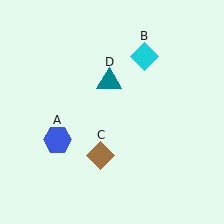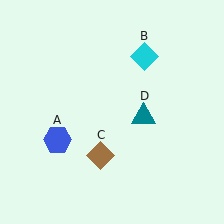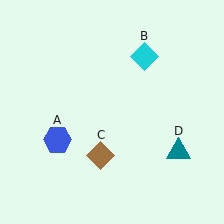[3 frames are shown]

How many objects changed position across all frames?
1 object changed position: teal triangle (object D).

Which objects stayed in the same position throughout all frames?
Blue hexagon (object A) and cyan diamond (object B) and brown diamond (object C) remained stationary.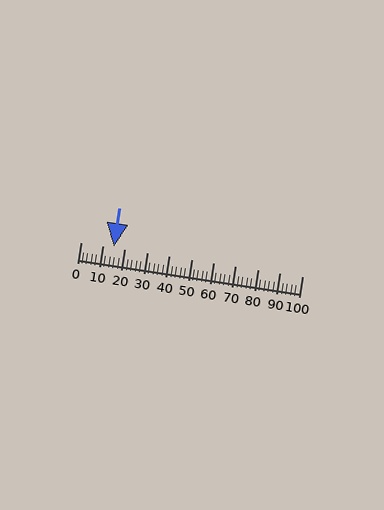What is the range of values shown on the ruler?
The ruler shows values from 0 to 100.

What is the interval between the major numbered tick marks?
The major tick marks are spaced 10 units apart.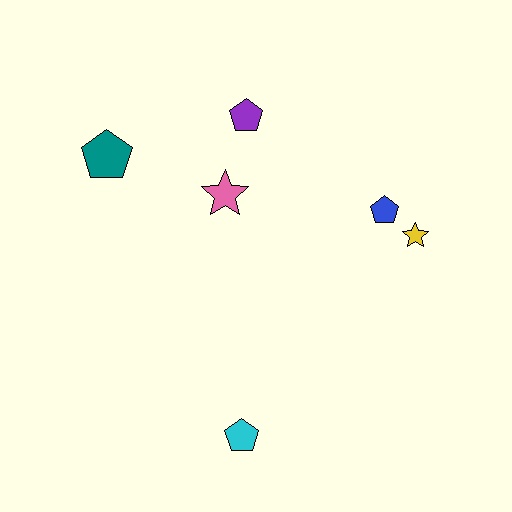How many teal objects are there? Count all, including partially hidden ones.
There is 1 teal object.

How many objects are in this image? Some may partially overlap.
There are 6 objects.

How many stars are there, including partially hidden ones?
There are 2 stars.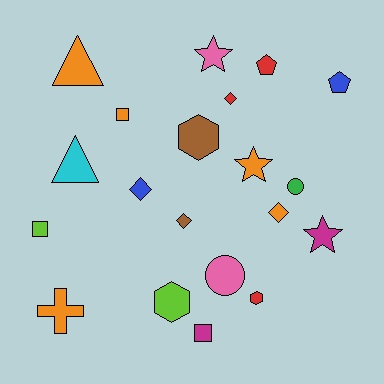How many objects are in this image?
There are 20 objects.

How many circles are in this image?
There are 2 circles.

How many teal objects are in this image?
There are no teal objects.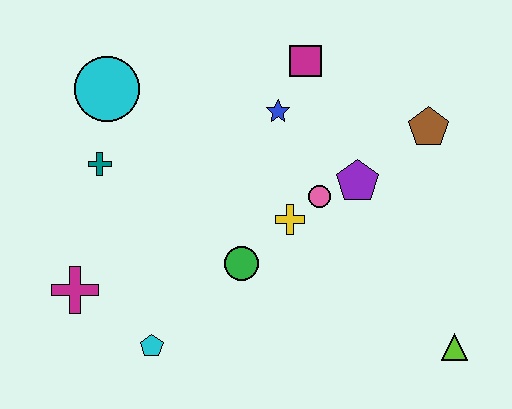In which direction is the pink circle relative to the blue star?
The pink circle is below the blue star.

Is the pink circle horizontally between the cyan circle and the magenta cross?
No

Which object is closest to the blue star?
The magenta square is closest to the blue star.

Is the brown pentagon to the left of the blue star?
No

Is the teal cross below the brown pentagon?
Yes